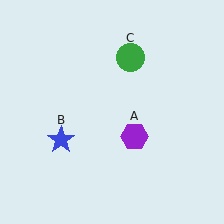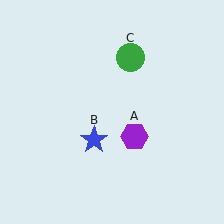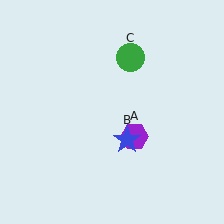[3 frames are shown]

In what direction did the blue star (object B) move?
The blue star (object B) moved right.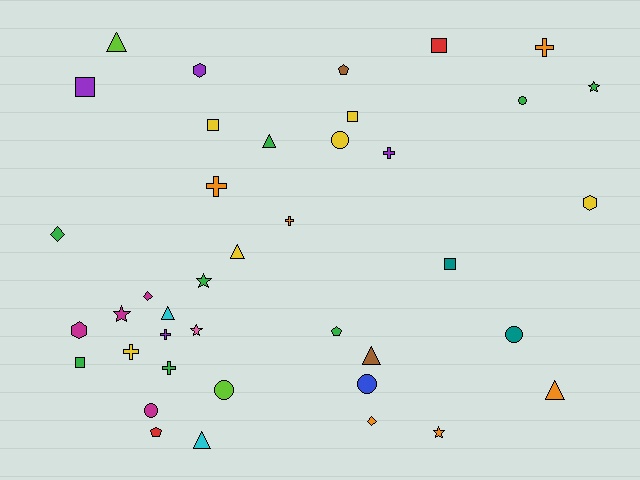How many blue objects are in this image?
There is 1 blue object.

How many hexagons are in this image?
There are 3 hexagons.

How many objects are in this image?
There are 40 objects.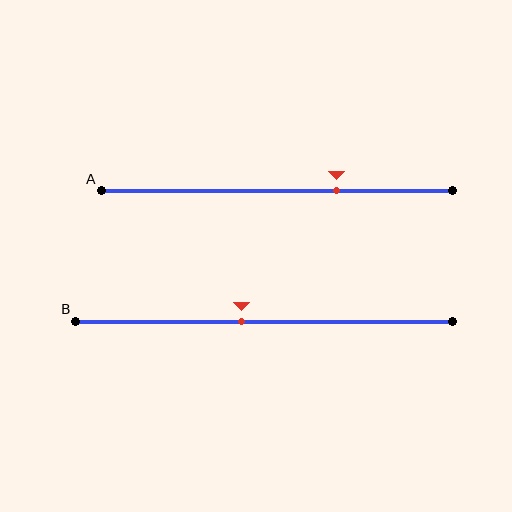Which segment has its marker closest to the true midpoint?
Segment B has its marker closest to the true midpoint.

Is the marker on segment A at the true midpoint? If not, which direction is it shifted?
No, the marker on segment A is shifted to the right by about 17% of the segment length.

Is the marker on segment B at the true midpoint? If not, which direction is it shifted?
No, the marker on segment B is shifted to the left by about 6% of the segment length.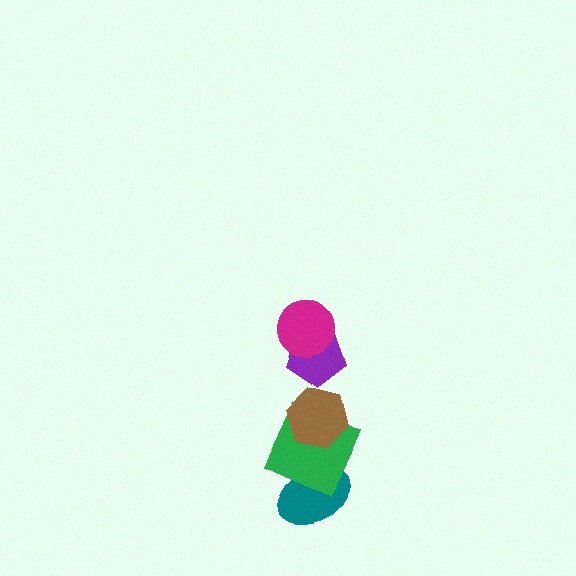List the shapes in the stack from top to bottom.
From top to bottom: the magenta circle, the purple pentagon, the brown hexagon, the green square, the teal ellipse.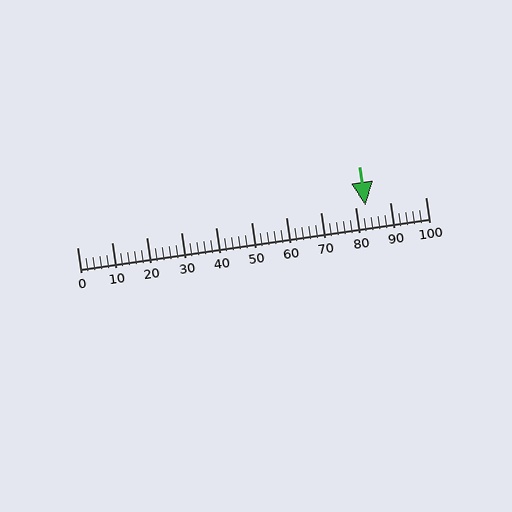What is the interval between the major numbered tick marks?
The major tick marks are spaced 10 units apart.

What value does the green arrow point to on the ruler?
The green arrow points to approximately 83.